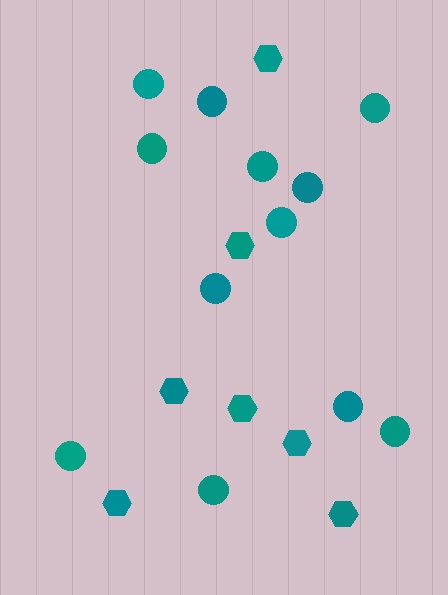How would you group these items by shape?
There are 2 groups: one group of circles (12) and one group of hexagons (7).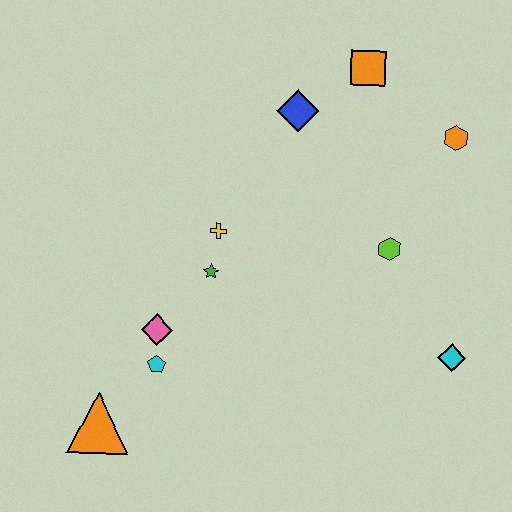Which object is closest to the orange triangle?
The cyan pentagon is closest to the orange triangle.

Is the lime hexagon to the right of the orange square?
Yes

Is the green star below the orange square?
Yes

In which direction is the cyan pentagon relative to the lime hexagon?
The cyan pentagon is to the left of the lime hexagon.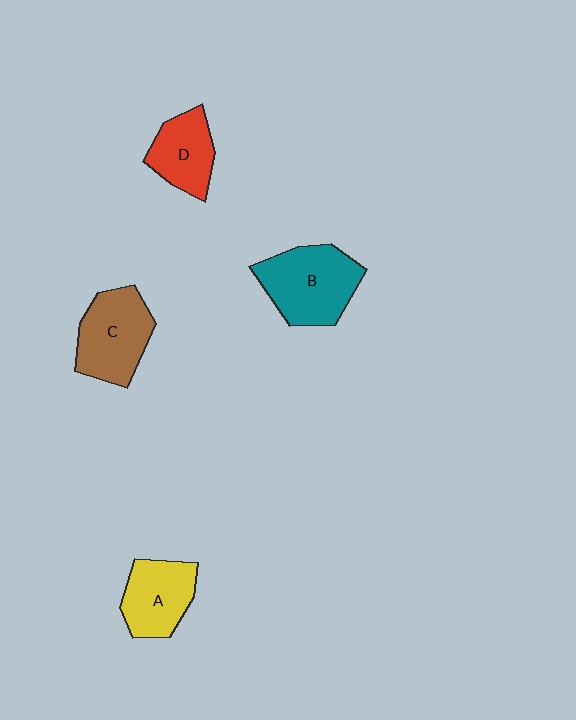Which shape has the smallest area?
Shape D (red).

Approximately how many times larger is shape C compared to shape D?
Approximately 1.4 times.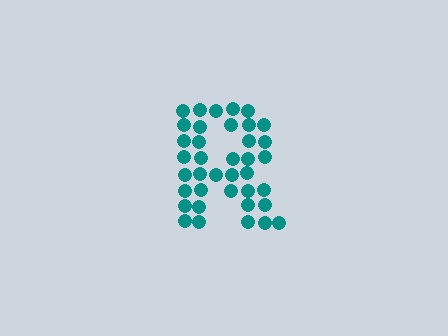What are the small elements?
The small elements are circles.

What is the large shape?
The large shape is the letter R.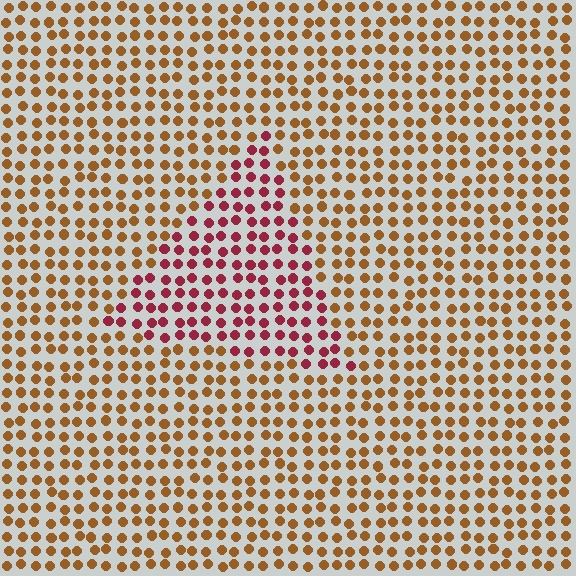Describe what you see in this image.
The image is filled with small brown elements in a uniform arrangement. A triangle-shaped region is visible where the elements are tinted to a slightly different hue, forming a subtle color boundary.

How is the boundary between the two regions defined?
The boundary is defined purely by a slight shift in hue (about 45 degrees). Spacing, size, and orientation are identical on both sides.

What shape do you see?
I see a triangle.